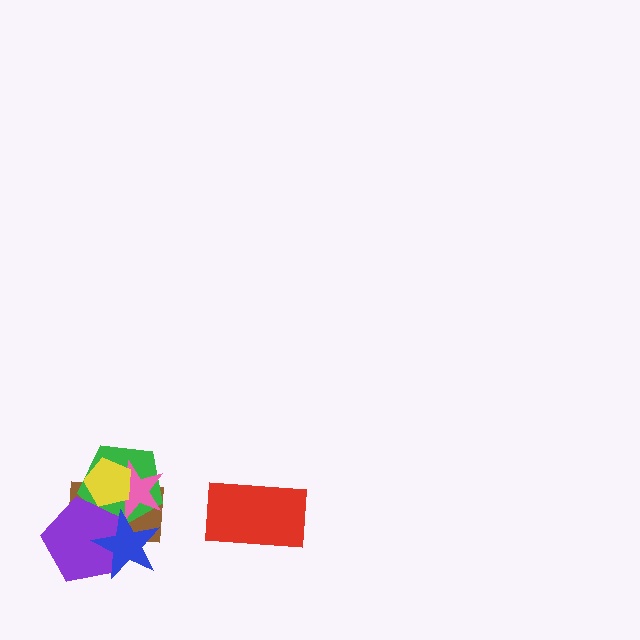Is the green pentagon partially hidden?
Yes, it is partially covered by another shape.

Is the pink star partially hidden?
Yes, it is partially covered by another shape.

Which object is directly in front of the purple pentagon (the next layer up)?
The yellow pentagon is directly in front of the purple pentagon.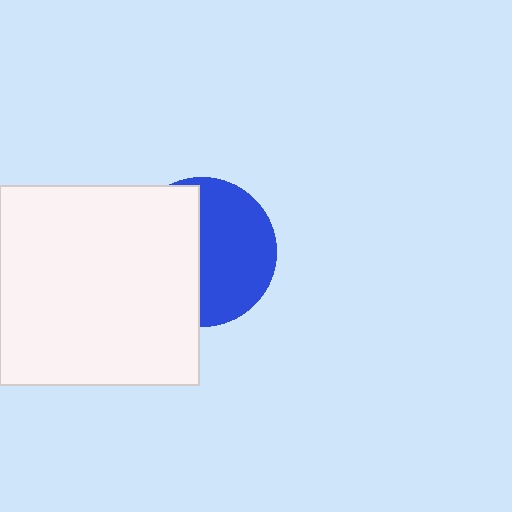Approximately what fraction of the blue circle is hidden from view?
Roughly 47% of the blue circle is hidden behind the white square.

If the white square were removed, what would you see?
You would see the complete blue circle.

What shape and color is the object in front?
The object in front is a white square.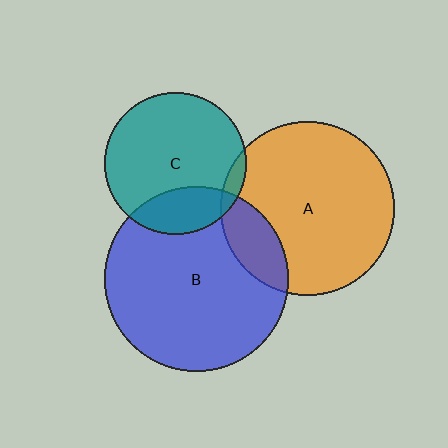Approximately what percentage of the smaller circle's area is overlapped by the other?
Approximately 20%.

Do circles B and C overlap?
Yes.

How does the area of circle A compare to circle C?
Approximately 1.5 times.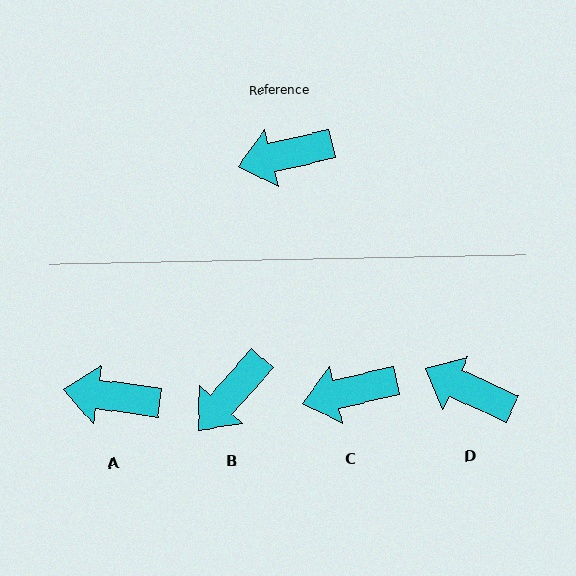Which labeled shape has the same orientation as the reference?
C.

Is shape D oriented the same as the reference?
No, it is off by about 38 degrees.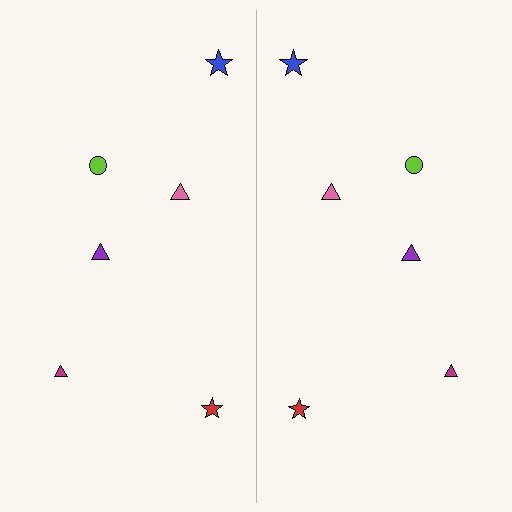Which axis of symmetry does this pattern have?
The pattern has a vertical axis of symmetry running through the center of the image.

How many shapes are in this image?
There are 12 shapes in this image.